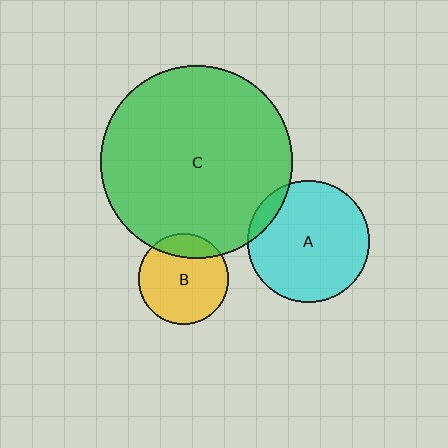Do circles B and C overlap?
Yes.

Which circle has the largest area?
Circle C (green).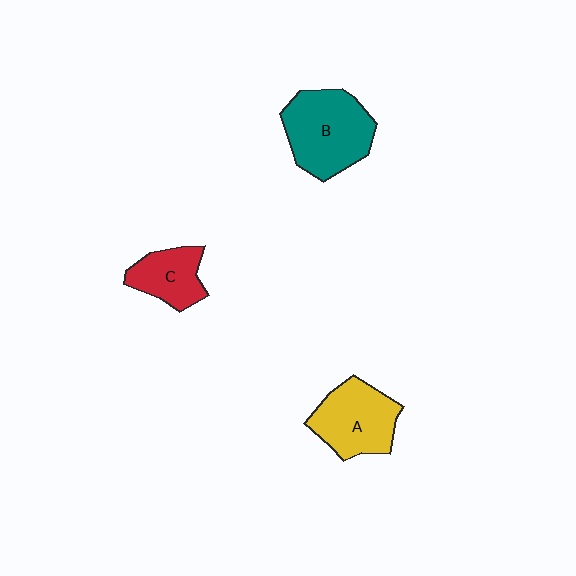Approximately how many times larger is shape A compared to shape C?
Approximately 1.5 times.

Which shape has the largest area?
Shape B (teal).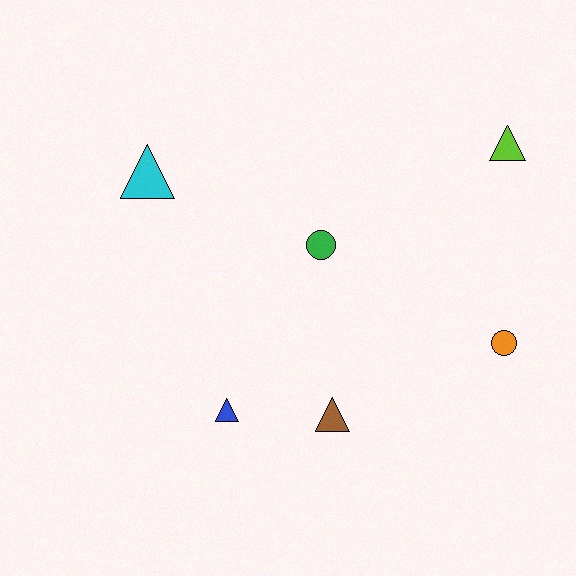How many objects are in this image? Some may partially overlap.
There are 6 objects.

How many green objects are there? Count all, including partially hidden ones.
There is 1 green object.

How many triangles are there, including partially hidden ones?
There are 4 triangles.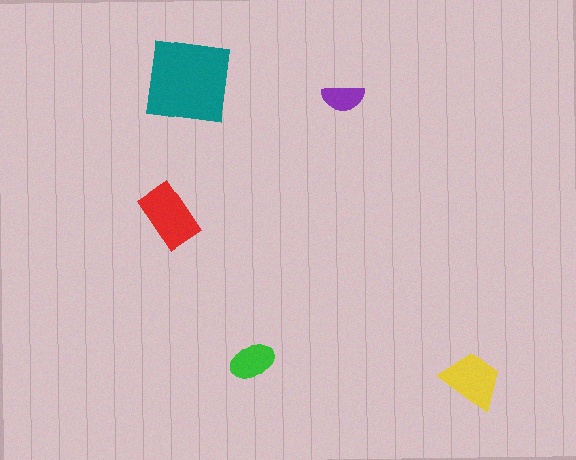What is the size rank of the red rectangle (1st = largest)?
2nd.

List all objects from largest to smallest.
The teal square, the red rectangle, the yellow trapezoid, the green ellipse, the purple semicircle.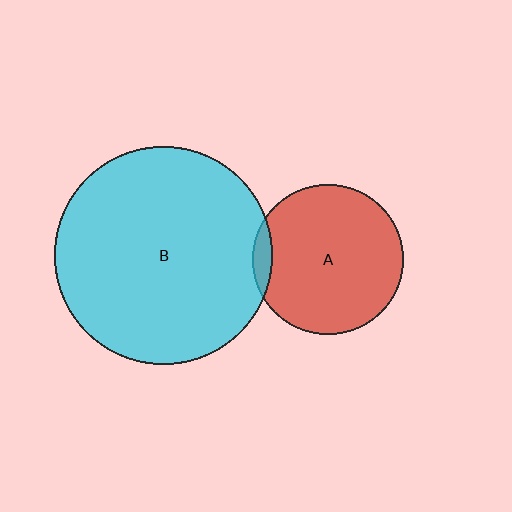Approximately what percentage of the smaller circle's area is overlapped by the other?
Approximately 5%.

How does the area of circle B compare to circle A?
Approximately 2.1 times.